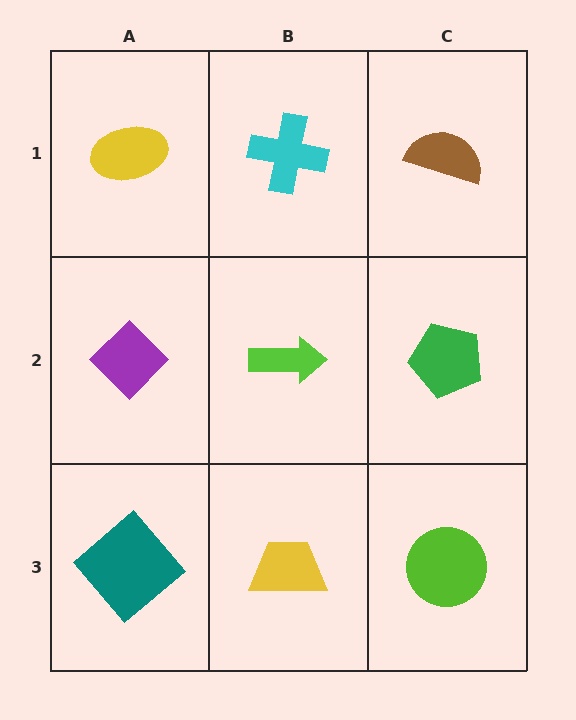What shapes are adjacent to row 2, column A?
A yellow ellipse (row 1, column A), a teal diamond (row 3, column A), a lime arrow (row 2, column B).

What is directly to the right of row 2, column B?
A green pentagon.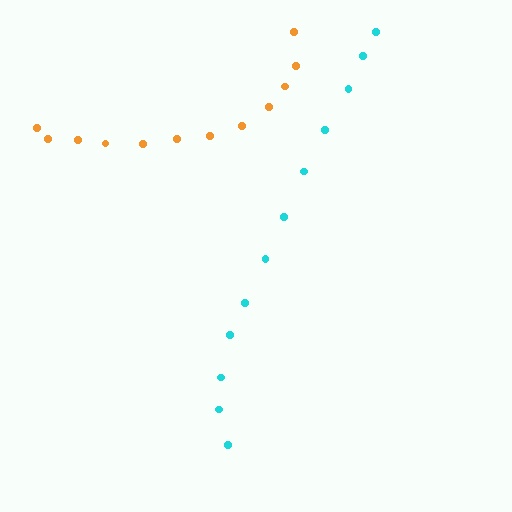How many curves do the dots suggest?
There are 2 distinct paths.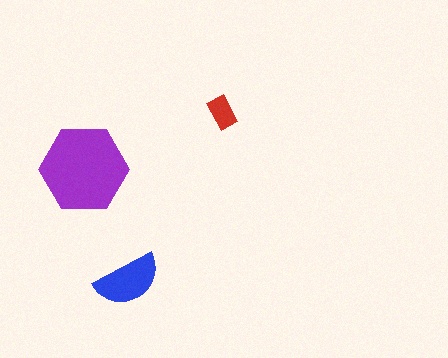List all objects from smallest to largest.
The red rectangle, the blue semicircle, the purple hexagon.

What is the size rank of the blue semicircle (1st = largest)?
2nd.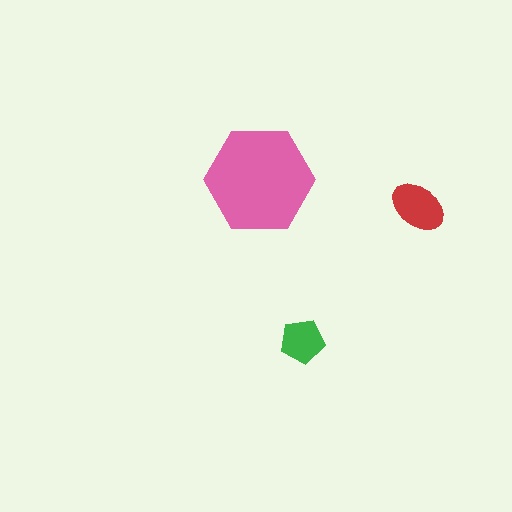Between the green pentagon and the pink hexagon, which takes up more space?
The pink hexagon.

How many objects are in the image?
There are 3 objects in the image.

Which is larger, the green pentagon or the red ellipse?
The red ellipse.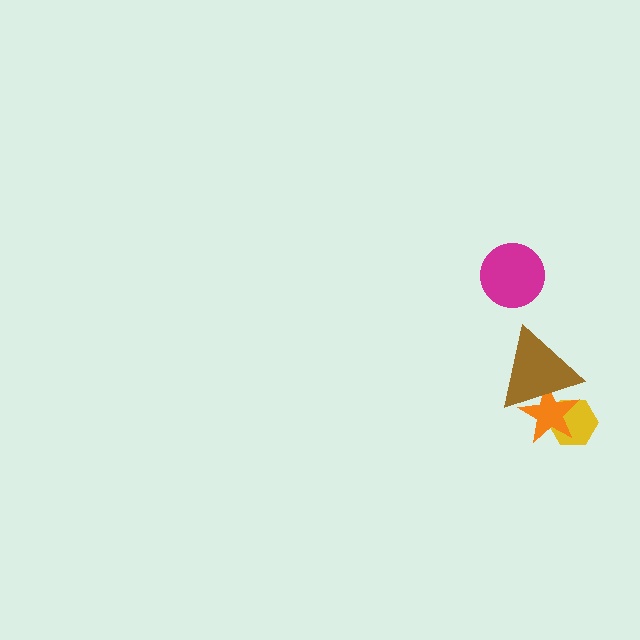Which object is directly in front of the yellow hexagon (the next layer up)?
The orange star is directly in front of the yellow hexagon.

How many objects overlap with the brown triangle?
2 objects overlap with the brown triangle.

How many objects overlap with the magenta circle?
0 objects overlap with the magenta circle.